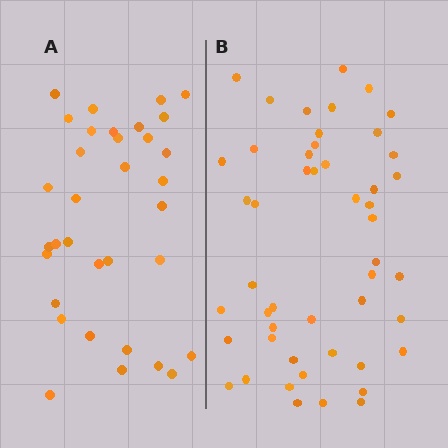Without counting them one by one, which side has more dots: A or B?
Region B (the right region) has more dots.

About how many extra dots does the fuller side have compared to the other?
Region B has approximately 15 more dots than region A.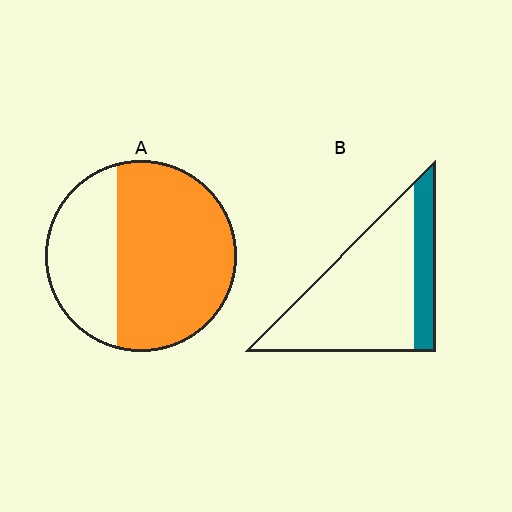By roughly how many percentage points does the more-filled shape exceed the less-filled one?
By roughly 45 percentage points (A over B).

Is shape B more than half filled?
No.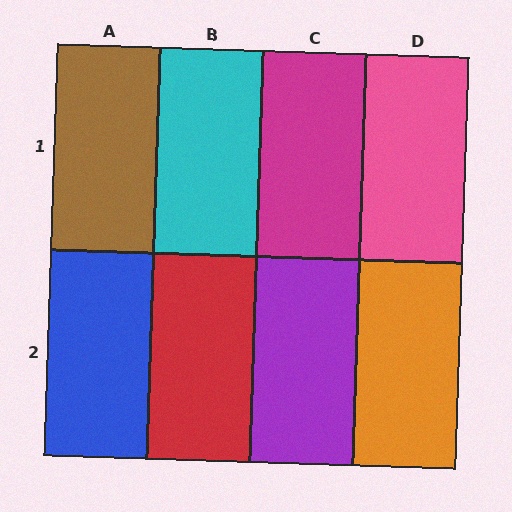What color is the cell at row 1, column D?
Pink.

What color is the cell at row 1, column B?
Cyan.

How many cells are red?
1 cell is red.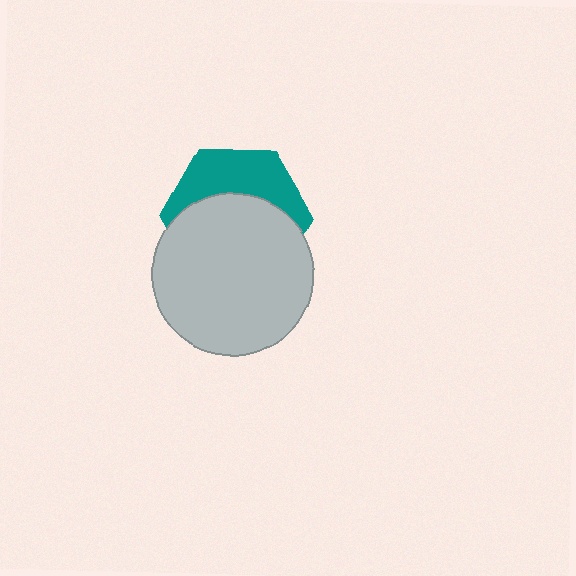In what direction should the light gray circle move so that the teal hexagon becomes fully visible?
The light gray circle should move down. That is the shortest direction to clear the overlap and leave the teal hexagon fully visible.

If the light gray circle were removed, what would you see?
You would see the complete teal hexagon.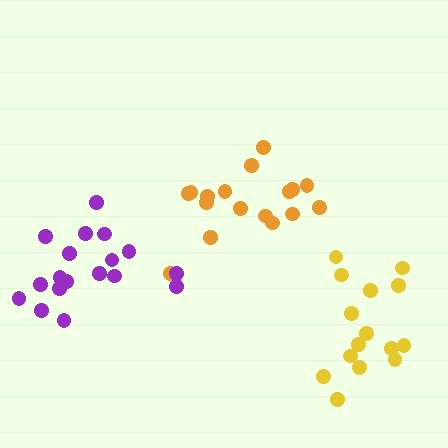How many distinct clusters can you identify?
There are 3 distinct clusters.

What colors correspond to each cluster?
The clusters are colored: orange, yellow, purple.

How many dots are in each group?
Group 1: 17 dots, Group 2: 15 dots, Group 3: 18 dots (50 total).